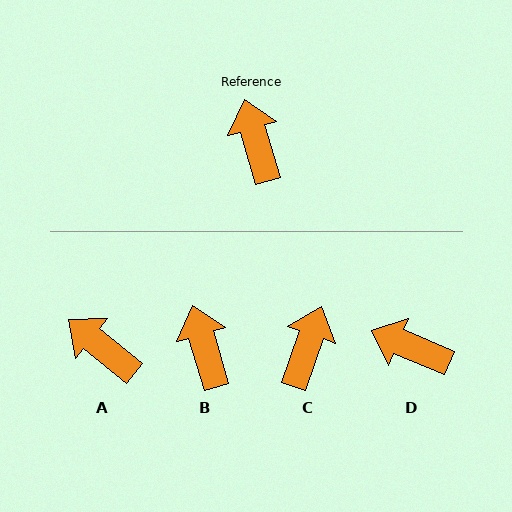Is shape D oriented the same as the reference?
No, it is off by about 51 degrees.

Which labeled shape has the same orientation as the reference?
B.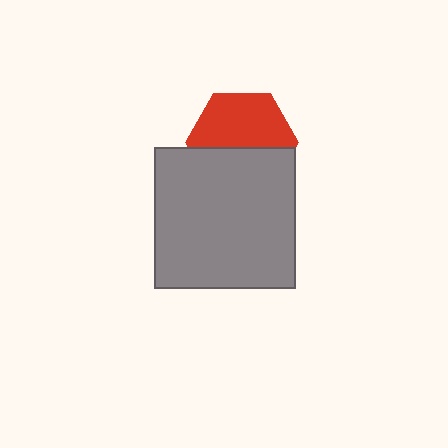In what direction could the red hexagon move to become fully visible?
The red hexagon could move up. That would shift it out from behind the gray square entirely.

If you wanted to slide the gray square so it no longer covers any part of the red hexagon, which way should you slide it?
Slide it down — that is the most direct way to separate the two shapes.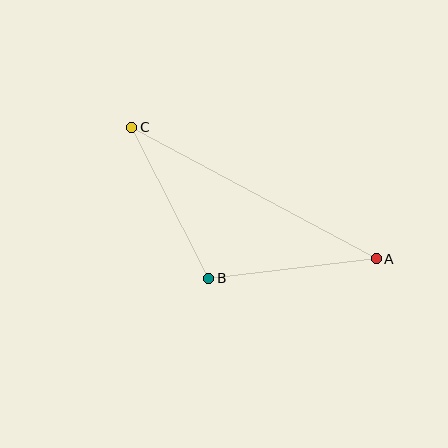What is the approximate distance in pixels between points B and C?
The distance between B and C is approximately 169 pixels.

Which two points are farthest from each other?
Points A and C are farthest from each other.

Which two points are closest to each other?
Points A and B are closest to each other.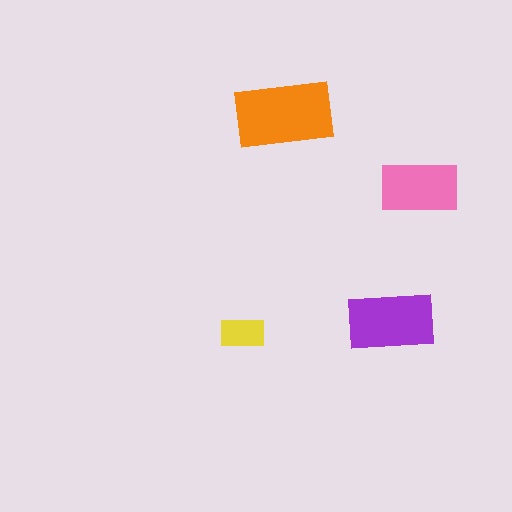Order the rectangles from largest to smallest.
the orange one, the purple one, the pink one, the yellow one.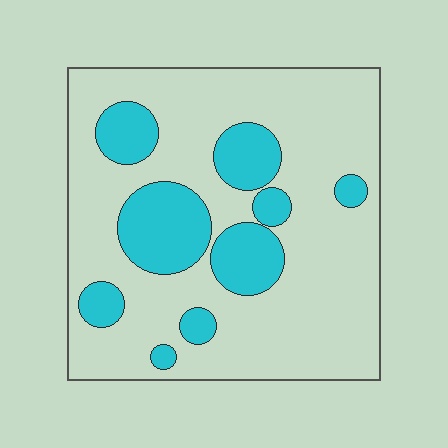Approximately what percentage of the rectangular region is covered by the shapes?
Approximately 25%.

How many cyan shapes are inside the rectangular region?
9.